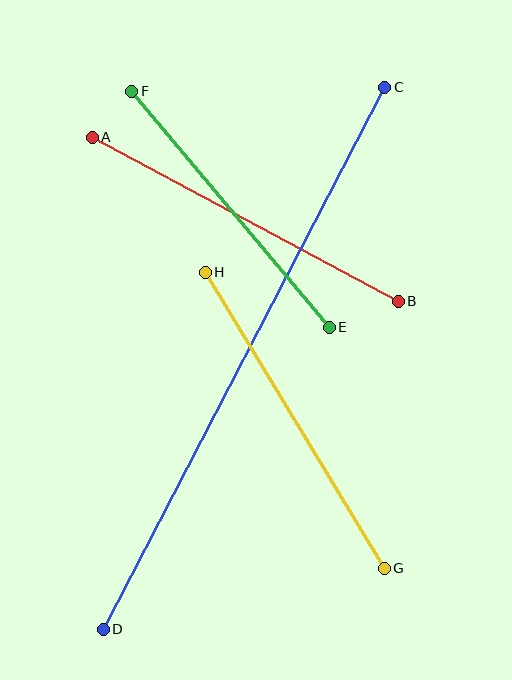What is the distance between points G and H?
The distance is approximately 346 pixels.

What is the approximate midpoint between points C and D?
The midpoint is at approximately (244, 358) pixels.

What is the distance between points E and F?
The distance is approximately 308 pixels.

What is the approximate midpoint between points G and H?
The midpoint is at approximately (295, 420) pixels.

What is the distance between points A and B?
The distance is approximately 347 pixels.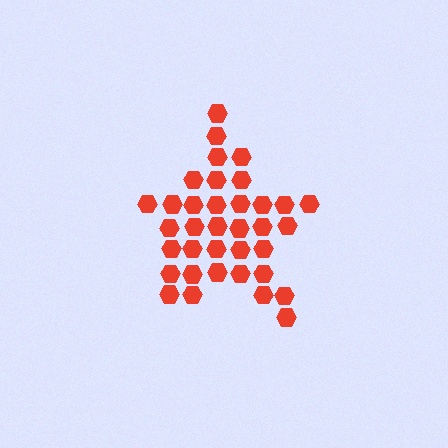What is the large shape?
The large shape is a star.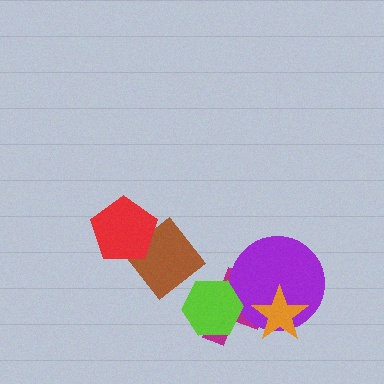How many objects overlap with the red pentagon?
1 object overlaps with the red pentagon.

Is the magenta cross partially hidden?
Yes, it is partially covered by another shape.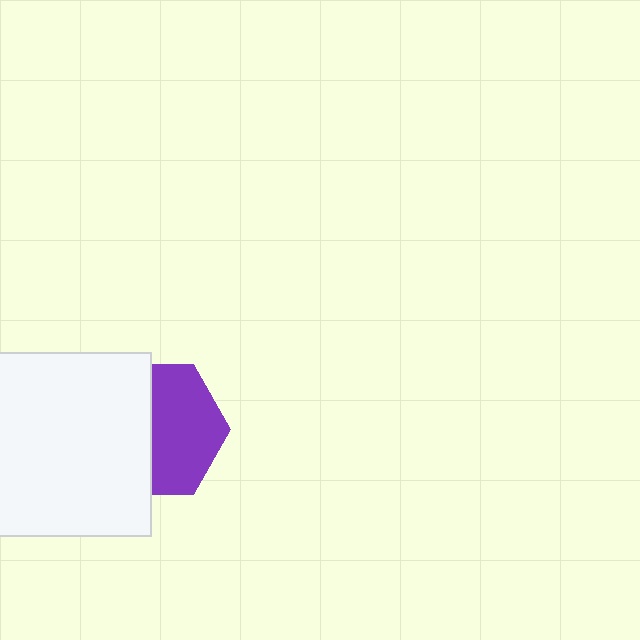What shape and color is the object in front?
The object in front is a white square.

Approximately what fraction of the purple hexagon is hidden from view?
Roughly 46% of the purple hexagon is hidden behind the white square.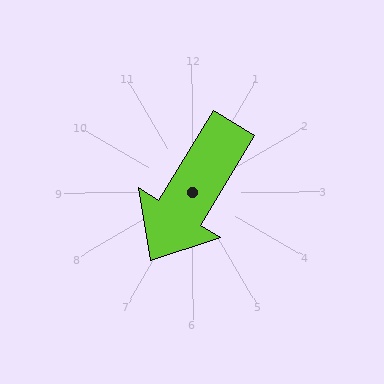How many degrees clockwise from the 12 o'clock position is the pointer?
Approximately 211 degrees.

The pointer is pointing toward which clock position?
Roughly 7 o'clock.